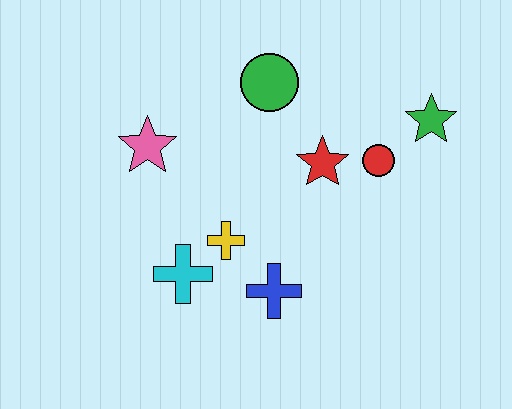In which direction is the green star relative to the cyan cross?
The green star is to the right of the cyan cross.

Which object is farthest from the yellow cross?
The green star is farthest from the yellow cross.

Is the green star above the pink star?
Yes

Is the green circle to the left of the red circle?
Yes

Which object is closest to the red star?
The red circle is closest to the red star.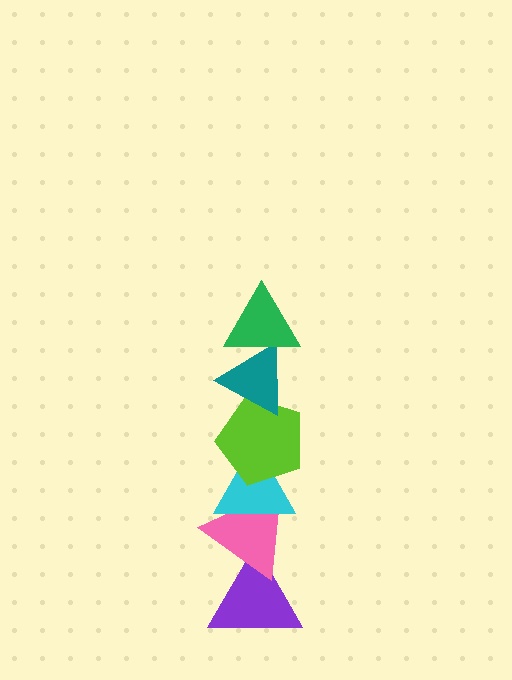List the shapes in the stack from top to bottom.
From top to bottom: the green triangle, the teal triangle, the lime pentagon, the cyan triangle, the pink triangle, the purple triangle.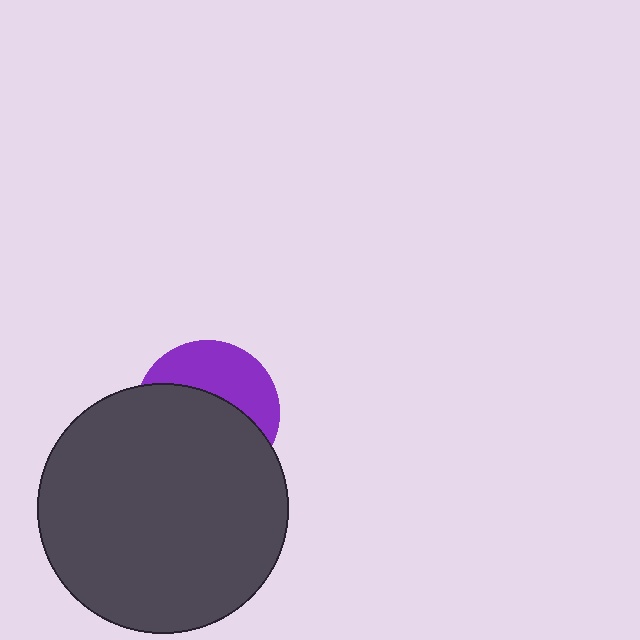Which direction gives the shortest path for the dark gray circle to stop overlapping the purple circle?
Moving down gives the shortest separation.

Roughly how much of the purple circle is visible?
A small part of it is visible (roughly 39%).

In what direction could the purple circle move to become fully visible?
The purple circle could move up. That would shift it out from behind the dark gray circle entirely.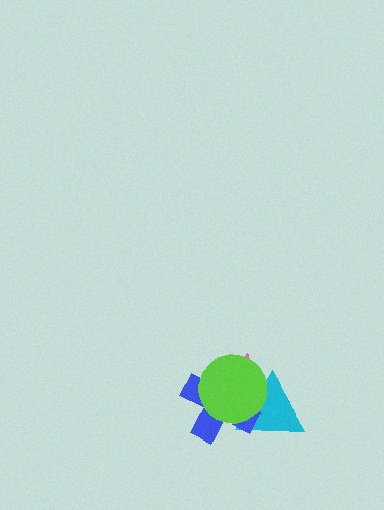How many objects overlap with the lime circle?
3 objects overlap with the lime circle.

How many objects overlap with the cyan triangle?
3 objects overlap with the cyan triangle.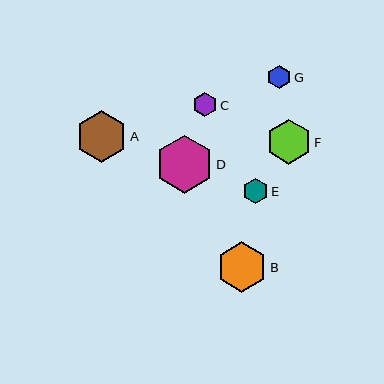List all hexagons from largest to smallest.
From largest to smallest: D, A, B, F, E, C, G.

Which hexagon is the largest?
Hexagon D is the largest with a size of approximately 58 pixels.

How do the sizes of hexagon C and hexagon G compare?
Hexagon C and hexagon G are approximately the same size.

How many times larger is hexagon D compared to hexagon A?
Hexagon D is approximately 1.1 times the size of hexagon A.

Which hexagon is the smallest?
Hexagon G is the smallest with a size of approximately 24 pixels.